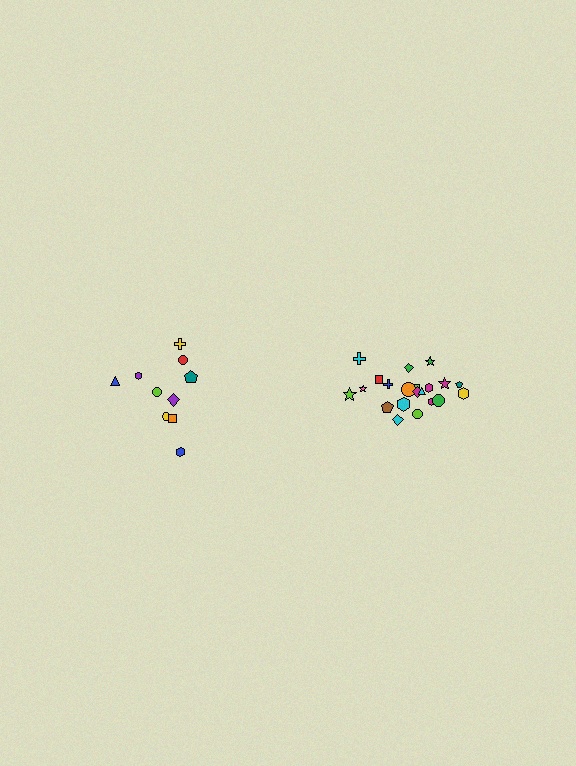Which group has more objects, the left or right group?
The right group.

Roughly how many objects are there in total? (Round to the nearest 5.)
Roughly 30 objects in total.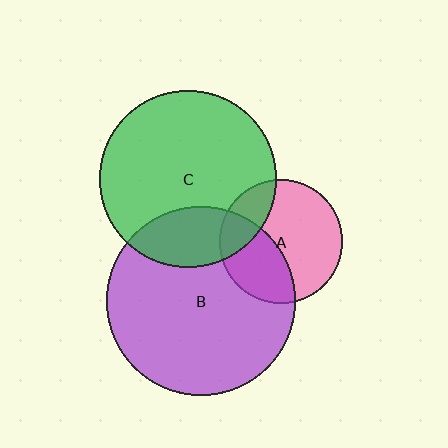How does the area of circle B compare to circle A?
Approximately 2.3 times.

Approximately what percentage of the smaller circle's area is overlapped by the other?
Approximately 20%.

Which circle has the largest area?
Circle B (purple).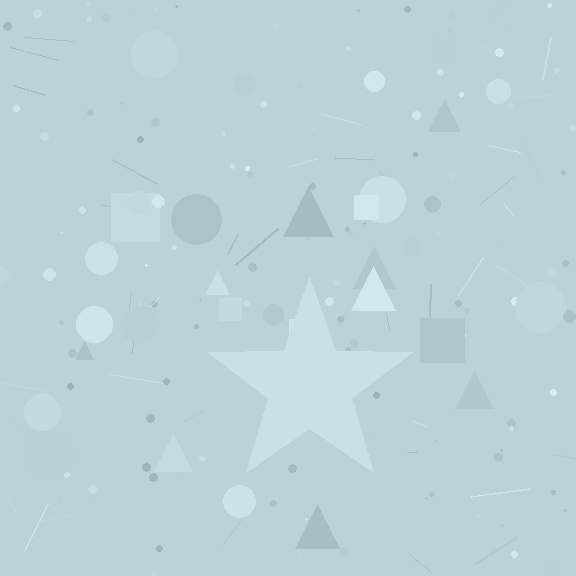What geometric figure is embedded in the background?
A star is embedded in the background.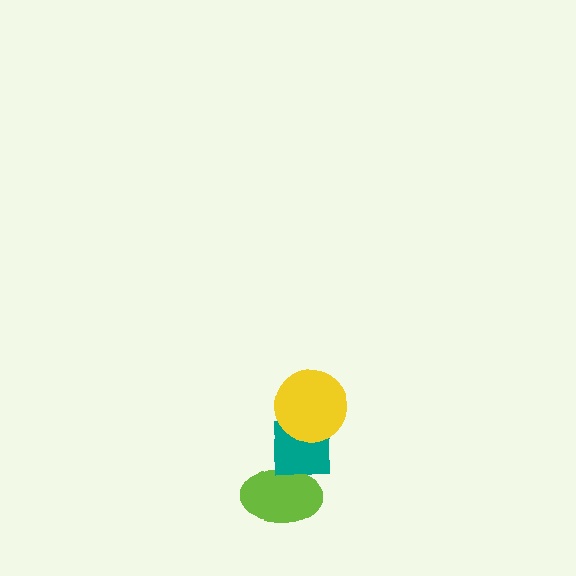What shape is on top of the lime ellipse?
The teal square is on top of the lime ellipse.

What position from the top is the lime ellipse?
The lime ellipse is 3rd from the top.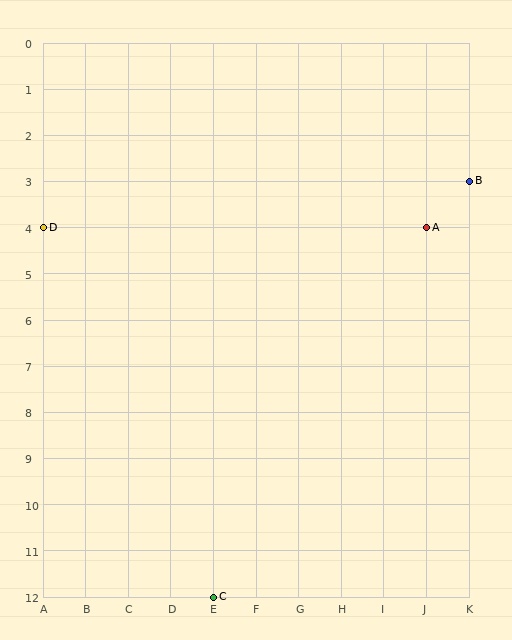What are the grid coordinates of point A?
Point A is at grid coordinates (J, 4).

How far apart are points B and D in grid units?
Points B and D are 10 columns and 1 row apart (about 10.0 grid units diagonally).